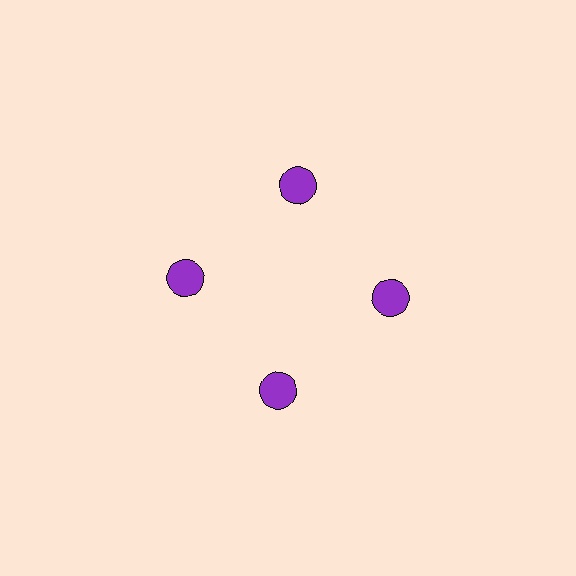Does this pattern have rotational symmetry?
Yes, this pattern has 4-fold rotational symmetry. It looks the same after rotating 90 degrees around the center.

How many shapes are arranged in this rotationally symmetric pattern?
There are 4 shapes, arranged in 4 groups of 1.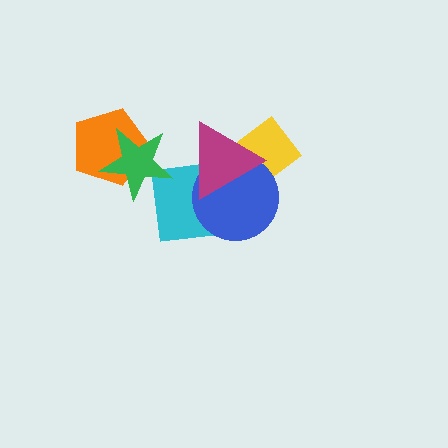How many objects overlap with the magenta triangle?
3 objects overlap with the magenta triangle.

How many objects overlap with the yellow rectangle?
2 objects overlap with the yellow rectangle.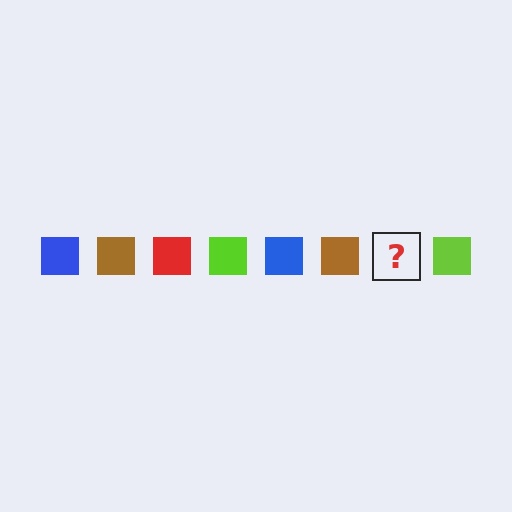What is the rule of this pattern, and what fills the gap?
The rule is that the pattern cycles through blue, brown, red, lime squares. The gap should be filled with a red square.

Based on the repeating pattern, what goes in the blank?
The blank should be a red square.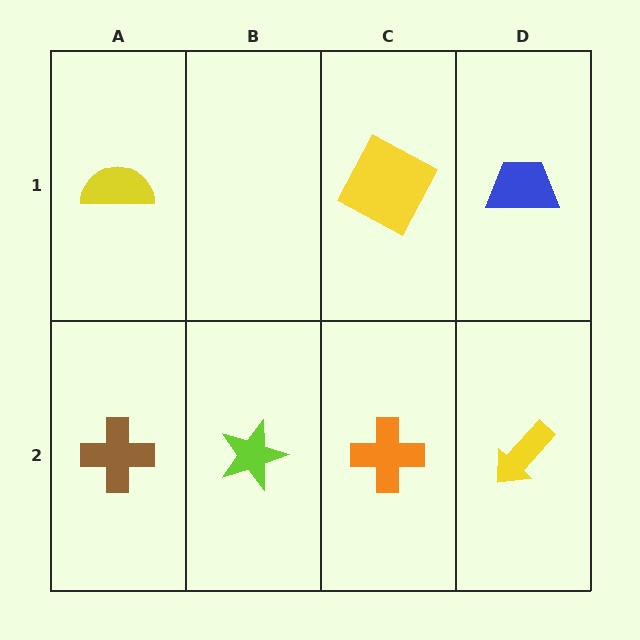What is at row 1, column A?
A yellow semicircle.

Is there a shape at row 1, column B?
No, that cell is empty.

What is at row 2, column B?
A lime star.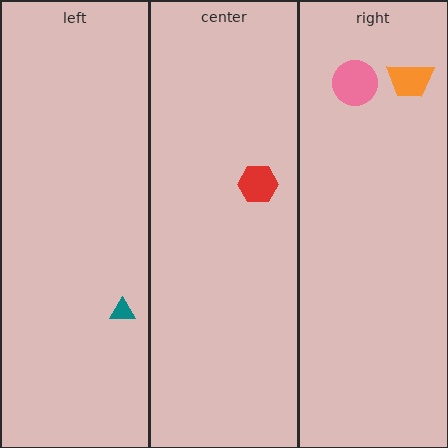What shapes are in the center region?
The red hexagon.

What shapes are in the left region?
The teal triangle.